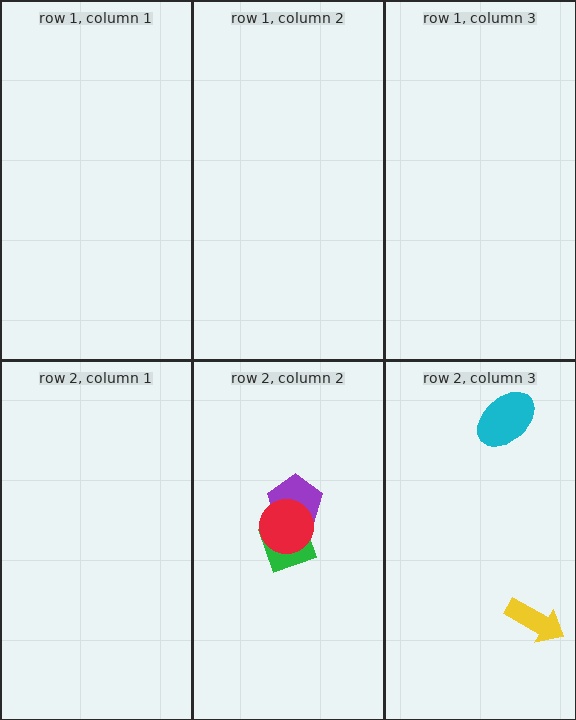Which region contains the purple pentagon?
The row 2, column 2 region.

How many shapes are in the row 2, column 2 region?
3.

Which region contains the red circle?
The row 2, column 2 region.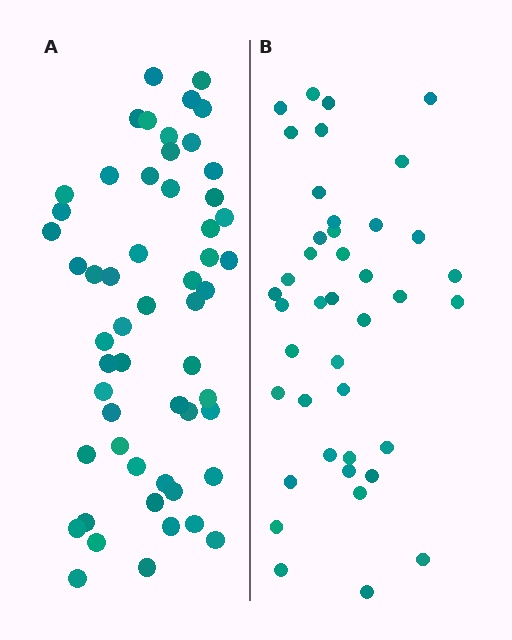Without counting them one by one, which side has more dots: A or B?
Region A (the left region) has more dots.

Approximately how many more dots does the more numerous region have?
Region A has approximately 15 more dots than region B.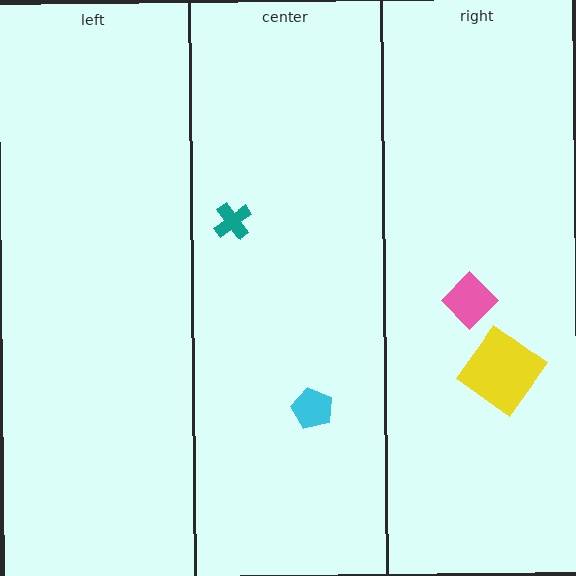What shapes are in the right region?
The yellow diamond, the pink diamond.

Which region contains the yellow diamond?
The right region.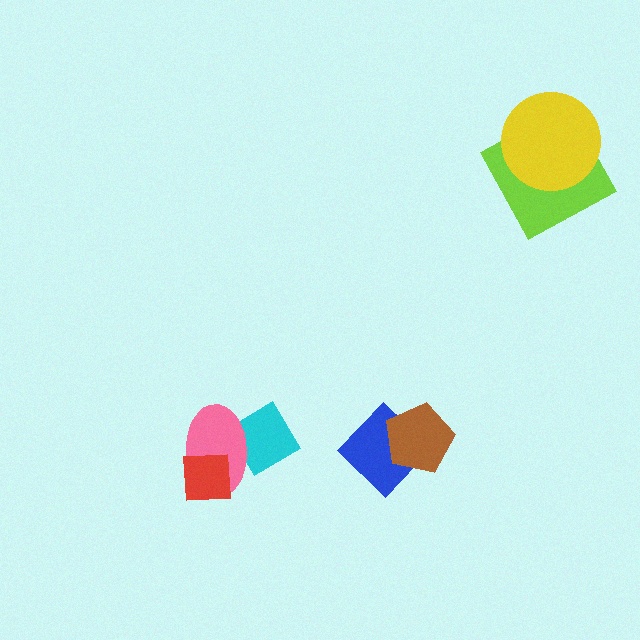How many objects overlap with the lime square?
1 object overlaps with the lime square.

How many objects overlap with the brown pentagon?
1 object overlaps with the brown pentagon.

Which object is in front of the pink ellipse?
The red square is in front of the pink ellipse.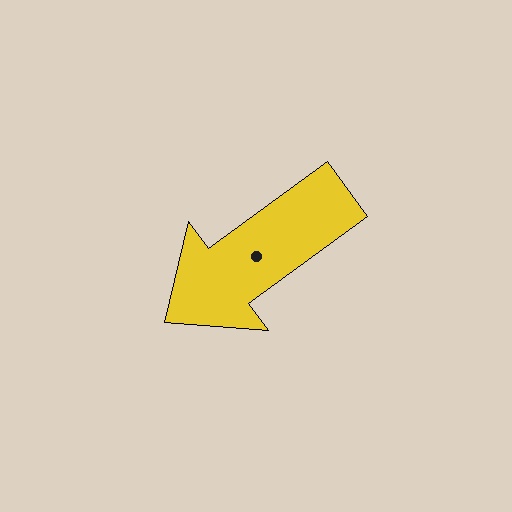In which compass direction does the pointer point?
Southwest.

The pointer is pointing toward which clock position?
Roughly 8 o'clock.